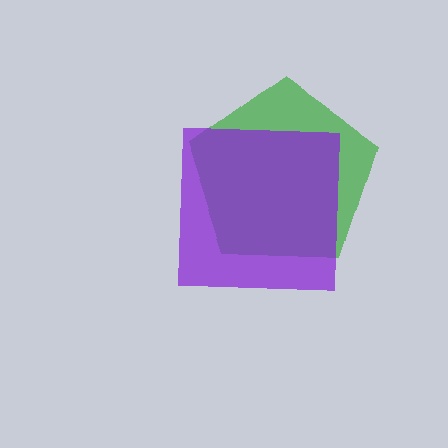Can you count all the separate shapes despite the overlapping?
Yes, there are 2 separate shapes.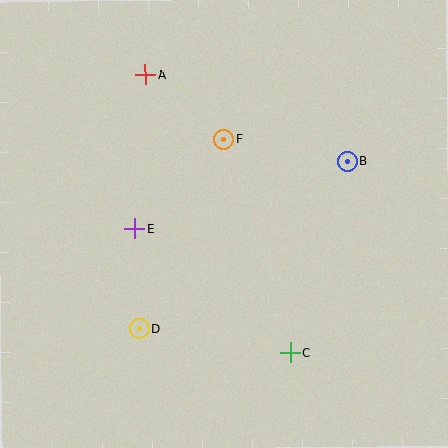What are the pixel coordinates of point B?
Point B is at (348, 161).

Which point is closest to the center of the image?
Point F at (224, 139) is closest to the center.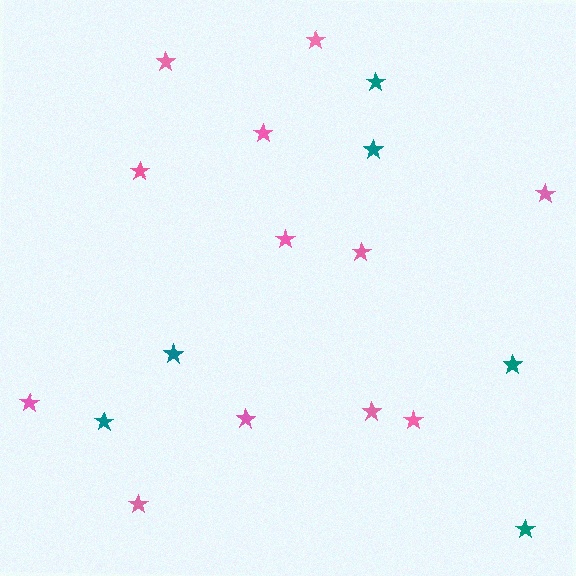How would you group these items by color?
There are 2 groups: one group of teal stars (6) and one group of pink stars (12).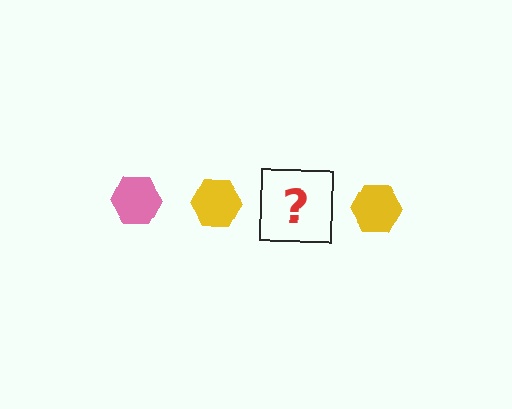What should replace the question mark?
The question mark should be replaced with a pink hexagon.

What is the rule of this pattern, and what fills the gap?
The rule is that the pattern cycles through pink, yellow hexagons. The gap should be filled with a pink hexagon.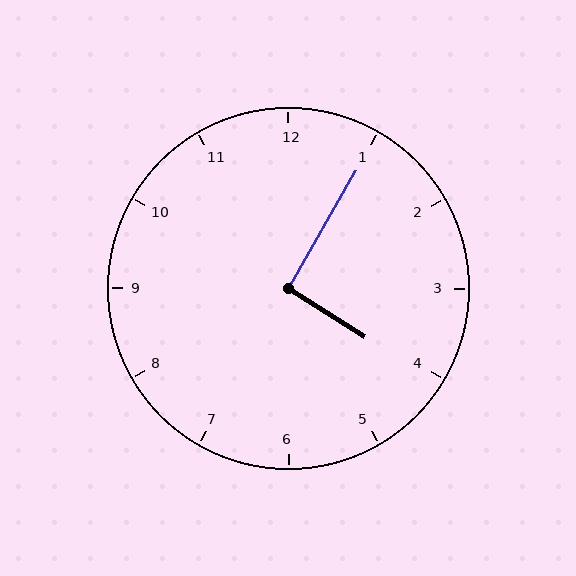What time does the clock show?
4:05.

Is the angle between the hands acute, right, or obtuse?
It is right.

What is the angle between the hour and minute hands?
Approximately 92 degrees.